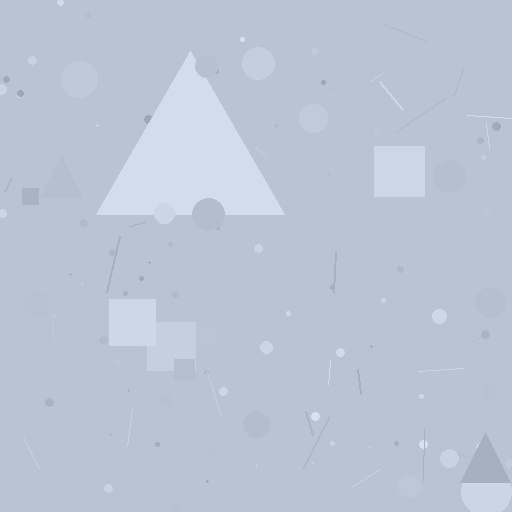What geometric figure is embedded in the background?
A triangle is embedded in the background.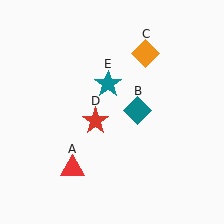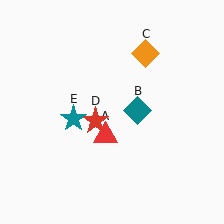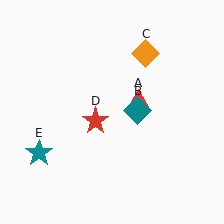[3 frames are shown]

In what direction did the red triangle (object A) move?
The red triangle (object A) moved up and to the right.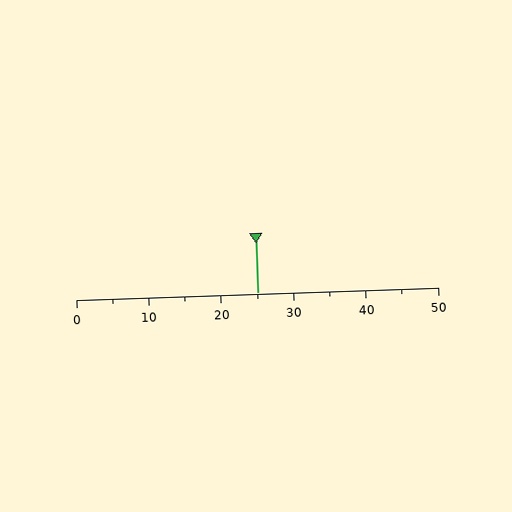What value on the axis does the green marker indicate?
The marker indicates approximately 25.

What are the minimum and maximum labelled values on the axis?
The axis runs from 0 to 50.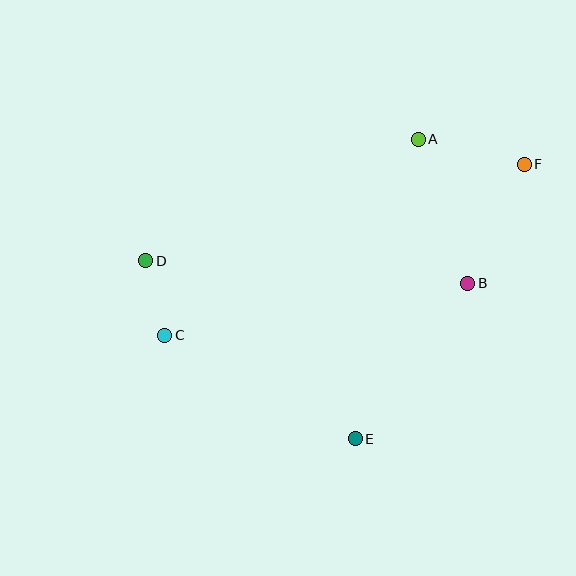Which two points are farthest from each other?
Points C and F are farthest from each other.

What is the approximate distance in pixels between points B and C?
The distance between B and C is approximately 307 pixels.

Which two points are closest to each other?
Points C and D are closest to each other.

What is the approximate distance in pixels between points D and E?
The distance between D and E is approximately 275 pixels.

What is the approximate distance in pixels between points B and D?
The distance between B and D is approximately 323 pixels.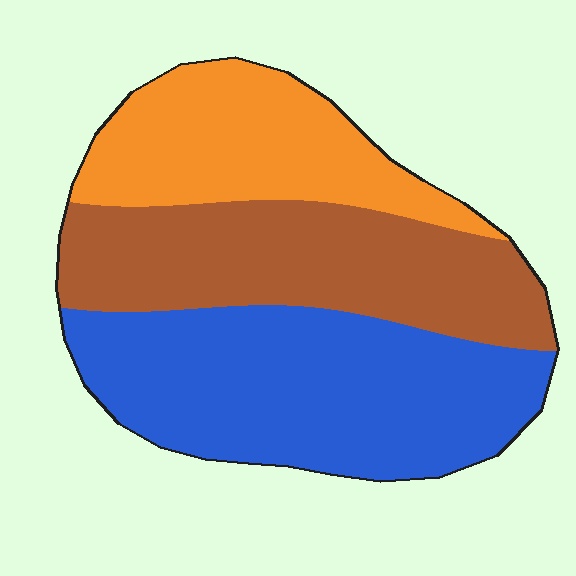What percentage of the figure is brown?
Brown takes up about one third (1/3) of the figure.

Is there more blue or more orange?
Blue.